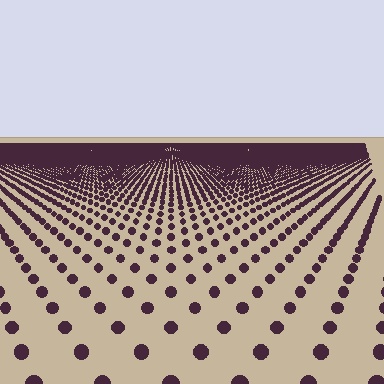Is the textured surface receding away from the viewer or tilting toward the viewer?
The surface is receding away from the viewer. Texture elements get smaller and denser toward the top.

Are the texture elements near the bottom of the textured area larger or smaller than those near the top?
Larger. Near the bottom, elements are closer to the viewer and appear at a bigger on-screen size.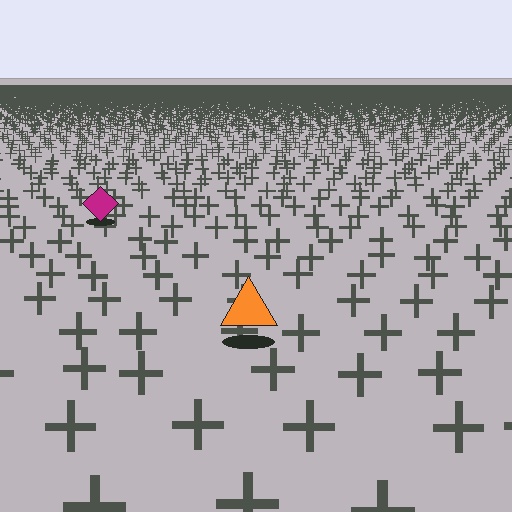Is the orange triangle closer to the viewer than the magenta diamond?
Yes. The orange triangle is closer — you can tell from the texture gradient: the ground texture is coarser near it.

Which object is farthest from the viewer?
The magenta diamond is farthest from the viewer. It appears smaller and the ground texture around it is denser.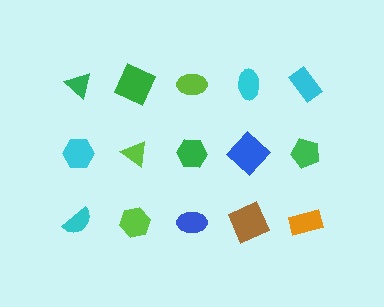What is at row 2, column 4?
A blue diamond.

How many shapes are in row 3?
5 shapes.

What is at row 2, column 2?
A lime triangle.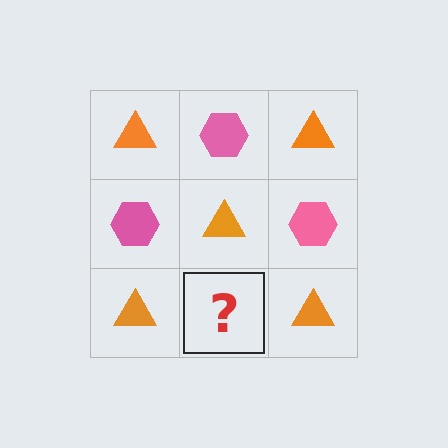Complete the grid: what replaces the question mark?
The question mark should be replaced with a pink hexagon.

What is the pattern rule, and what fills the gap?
The rule is that it alternates orange triangle and pink hexagon in a checkerboard pattern. The gap should be filled with a pink hexagon.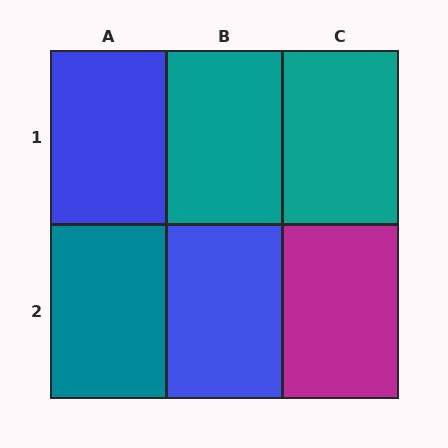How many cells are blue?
2 cells are blue.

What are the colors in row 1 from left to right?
Blue, teal, teal.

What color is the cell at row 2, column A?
Teal.